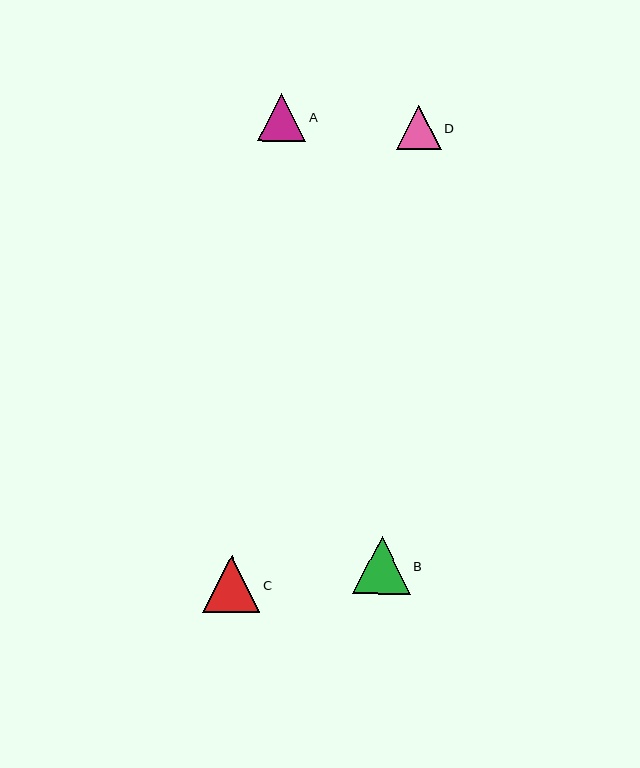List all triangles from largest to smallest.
From largest to smallest: B, C, A, D.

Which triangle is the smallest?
Triangle D is the smallest with a size of approximately 45 pixels.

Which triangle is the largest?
Triangle B is the largest with a size of approximately 57 pixels.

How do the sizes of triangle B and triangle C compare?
Triangle B and triangle C are approximately the same size.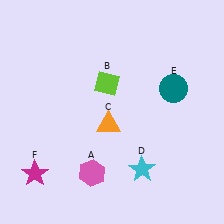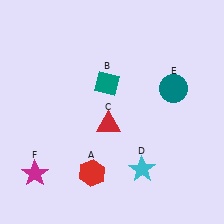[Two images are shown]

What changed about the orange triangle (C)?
In Image 1, C is orange. In Image 2, it changed to red.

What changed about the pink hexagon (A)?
In Image 1, A is pink. In Image 2, it changed to red.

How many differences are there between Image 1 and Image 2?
There are 3 differences between the two images.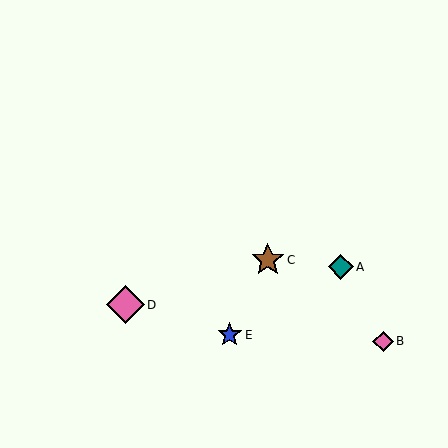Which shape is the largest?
The pink diamond (labeled D) is the largest.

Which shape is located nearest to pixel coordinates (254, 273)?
The brown star (labeled C) at (268, 260) is nearest to that location.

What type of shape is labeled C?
Shape C is a brown star.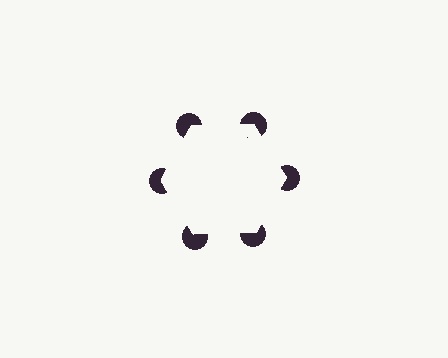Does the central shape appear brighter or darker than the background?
It typically appears slightly brighter than the background, even though no actual brightness change is drawn.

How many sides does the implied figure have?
6 sides.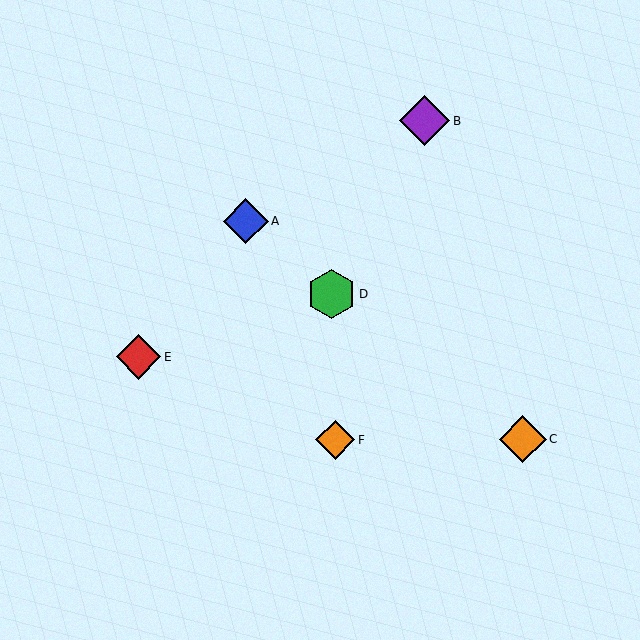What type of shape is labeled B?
Shape B is a purple diamond.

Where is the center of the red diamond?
The center of the red diamond is at (138, 357).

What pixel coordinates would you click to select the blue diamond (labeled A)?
Click at (246, 221) to select the blue diamond A.